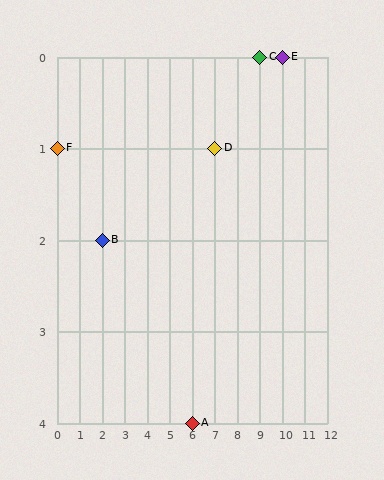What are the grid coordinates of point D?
Point D is at grid coordinates (7, 1).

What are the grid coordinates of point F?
Point F is at grid coordinates (0, 1).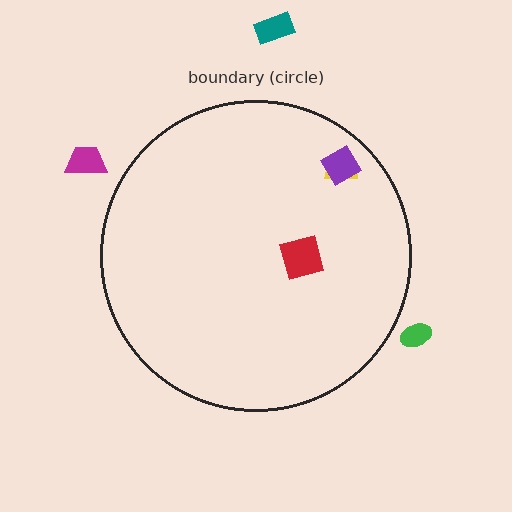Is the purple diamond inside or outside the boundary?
Inside.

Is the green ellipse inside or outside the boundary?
Outside.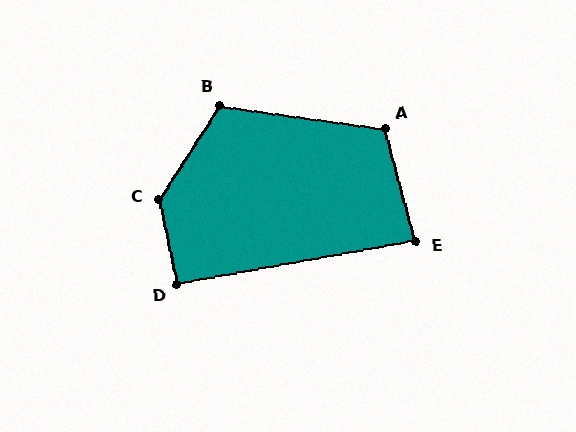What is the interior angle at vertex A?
Approximately 113 degrees (obtuse).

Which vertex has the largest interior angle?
C, at approximately 135 degrees.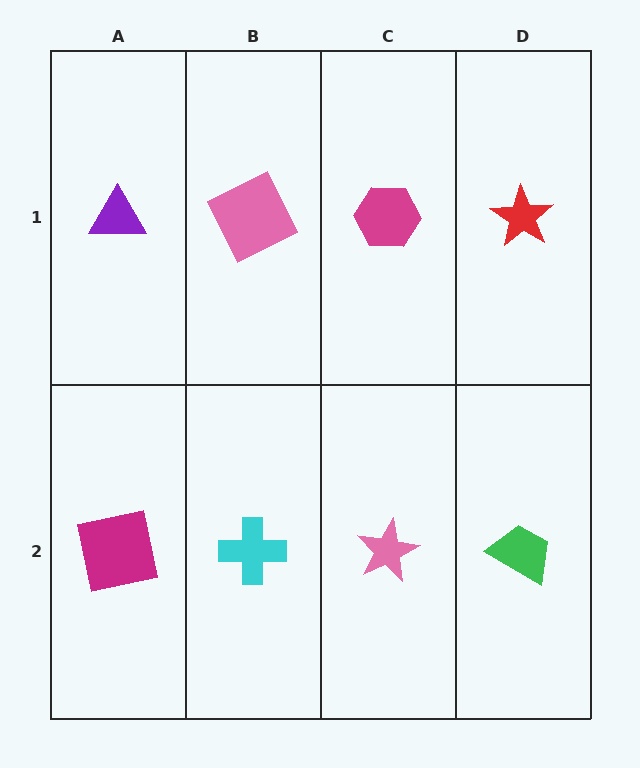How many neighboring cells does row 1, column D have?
2.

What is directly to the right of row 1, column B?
A magenta hexagon.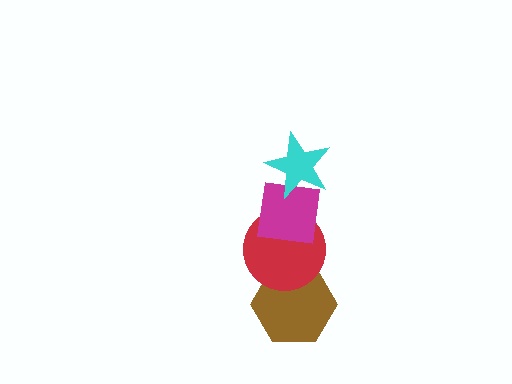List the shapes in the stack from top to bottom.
From top to bottom: the cyan star, the magenta square, the red circle, the brown hexagon.